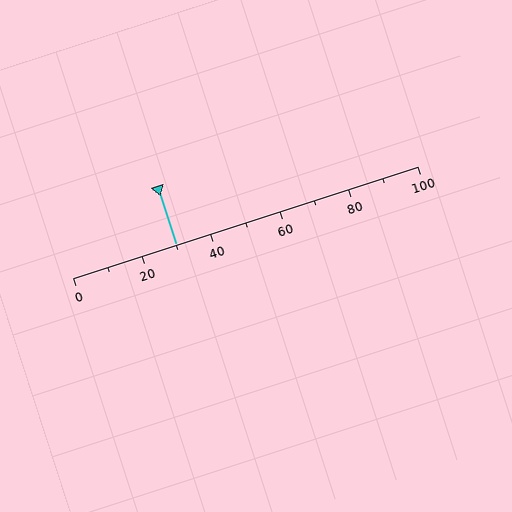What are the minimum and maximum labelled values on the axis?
The axis runs from 0 to 100.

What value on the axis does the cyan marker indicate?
The marker indicates approximately 30.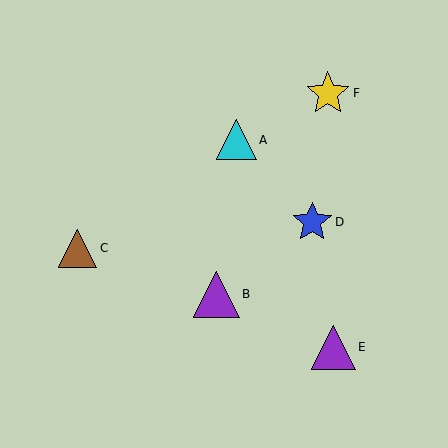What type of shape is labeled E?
Shape E is a purple triangle.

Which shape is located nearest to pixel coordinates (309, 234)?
The blue star (labeled D) at (312, 222) is nearest to that location.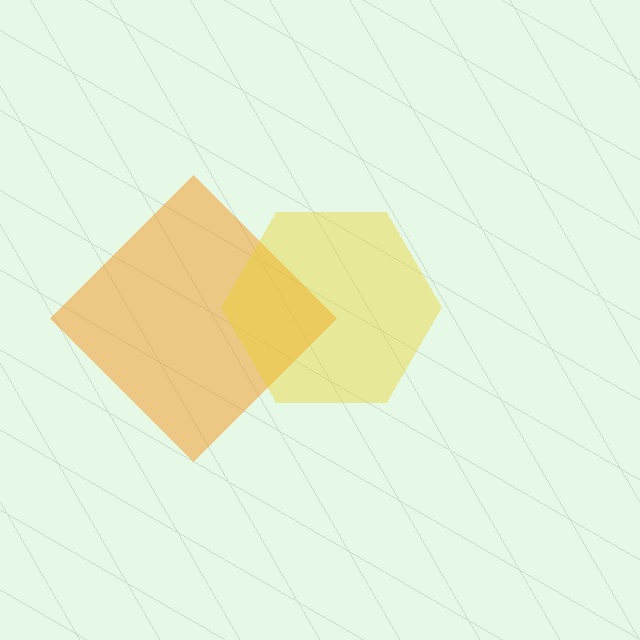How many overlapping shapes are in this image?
There are 2 overlapping shapes in the image.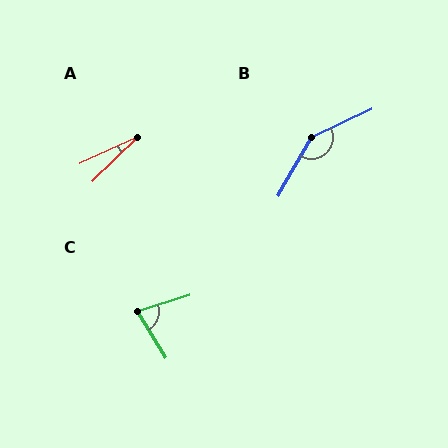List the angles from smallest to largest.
A (19°), C (76°), B (145°).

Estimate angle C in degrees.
Approximately 76 degrees.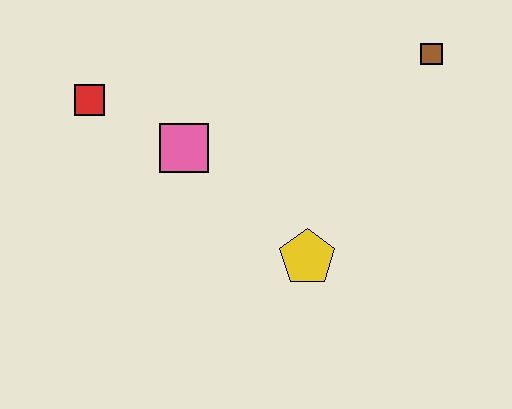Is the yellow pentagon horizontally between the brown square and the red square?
Yes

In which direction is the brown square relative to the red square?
The brown square is to the right of the red square.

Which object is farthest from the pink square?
The brown square is farthest from the pink square.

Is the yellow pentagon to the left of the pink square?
No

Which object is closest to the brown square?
The yellow pentagon is closest to the brown square.